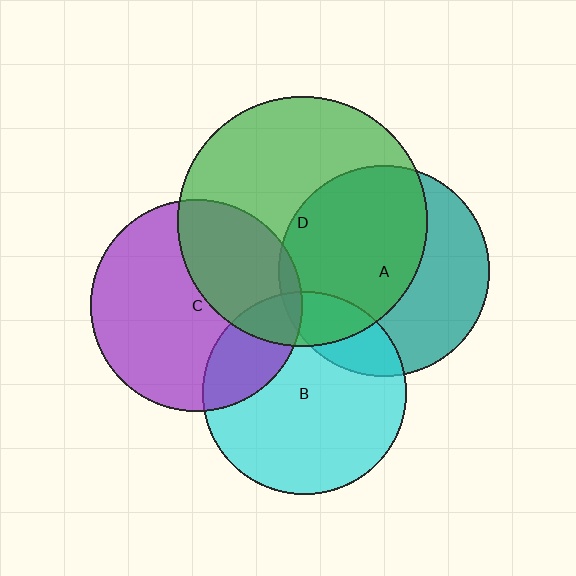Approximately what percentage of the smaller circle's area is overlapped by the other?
Approximately 15%.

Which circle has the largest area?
Circle D (green).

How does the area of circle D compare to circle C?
Approximately 1.4 times.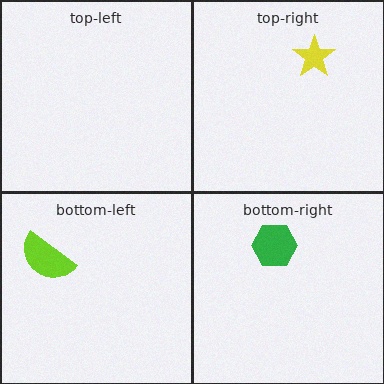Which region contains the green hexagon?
The bottom-right region.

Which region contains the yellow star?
The top-right region.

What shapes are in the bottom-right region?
The green hexagon.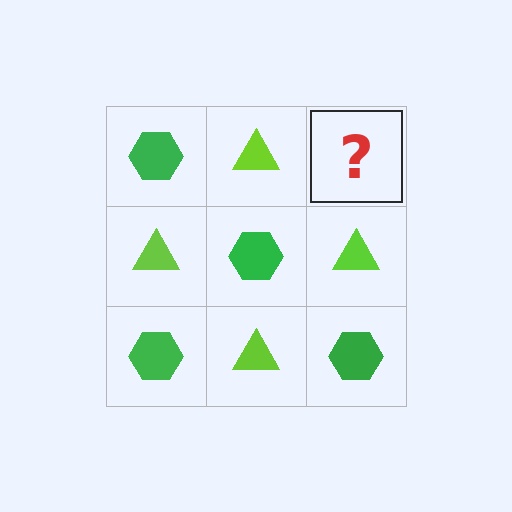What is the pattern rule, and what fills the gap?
The rule is that it alternates green hexagon and lime triangle in a checkerboard pattern. The gap should be filled with a green hexagon.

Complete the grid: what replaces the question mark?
The question mark should be replaced with a green hexagon.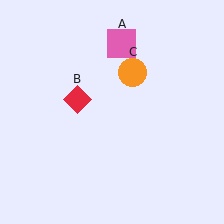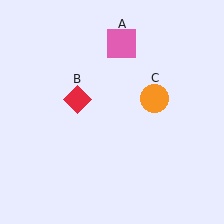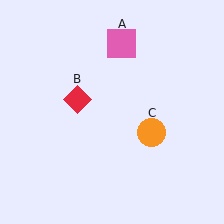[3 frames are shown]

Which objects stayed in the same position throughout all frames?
Pink square (object A) and red diamond (object B) remained stationary.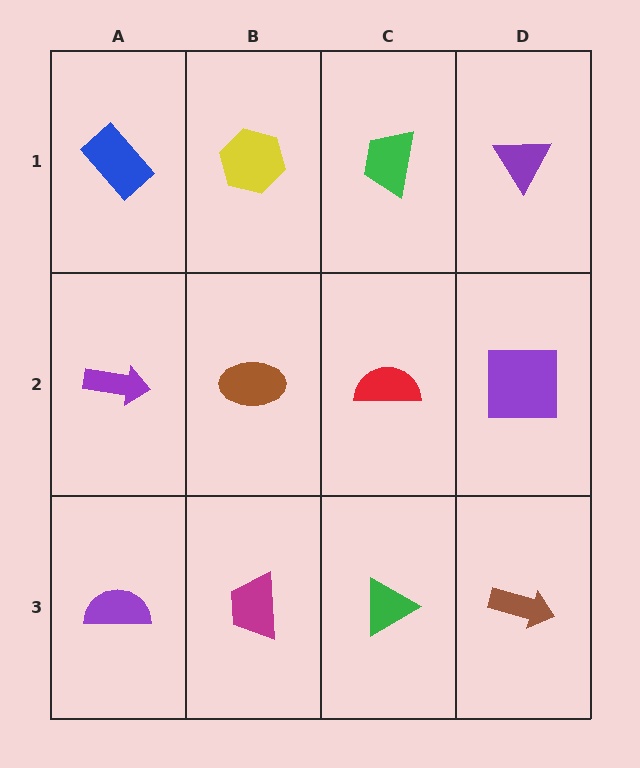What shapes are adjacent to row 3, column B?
A brown ellipse (row 2, column B), a purple semicircle (row 3, column A), a green triangle (row 3, column C).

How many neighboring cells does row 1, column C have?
3.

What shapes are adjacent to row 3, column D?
A purple square (row 2, column D), a green triangle (row 3, column C).